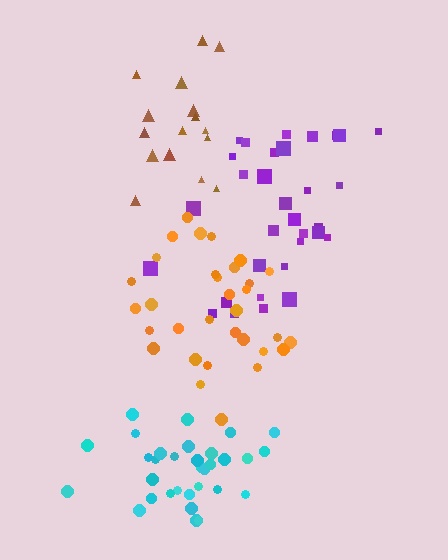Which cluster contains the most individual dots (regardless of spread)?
Cyan (32).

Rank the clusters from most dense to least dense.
cyan, orange, purple, brown.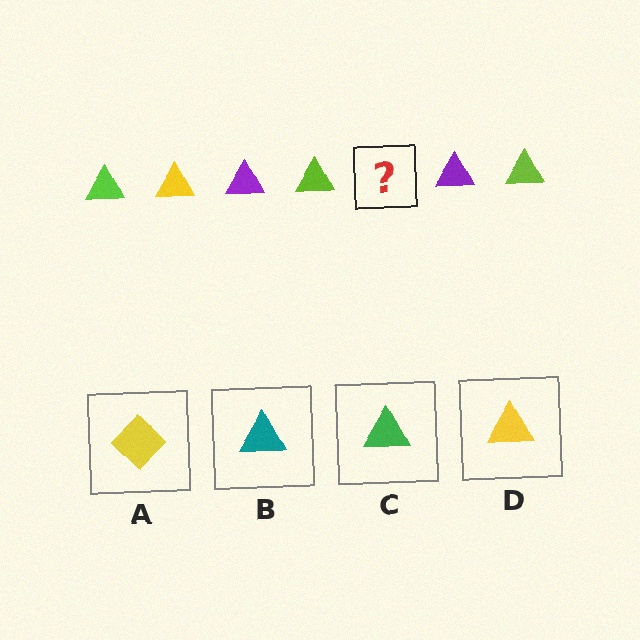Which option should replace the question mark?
Option D.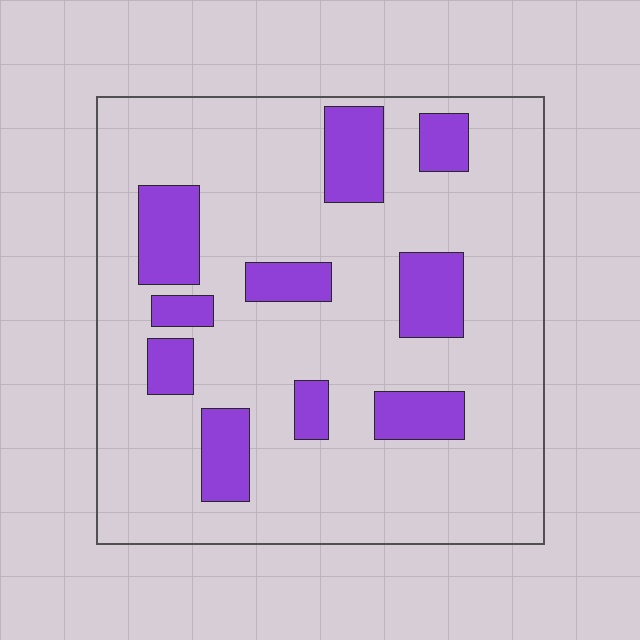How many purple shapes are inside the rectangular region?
10.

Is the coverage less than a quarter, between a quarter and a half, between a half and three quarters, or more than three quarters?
Less than a quarter.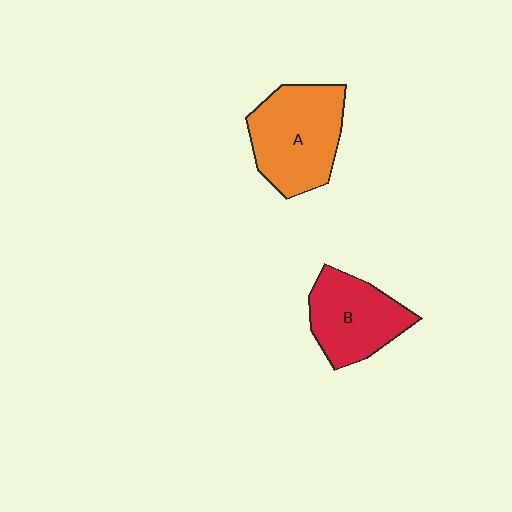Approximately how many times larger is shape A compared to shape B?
Approximately 1.2 times.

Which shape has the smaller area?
Shape B (red).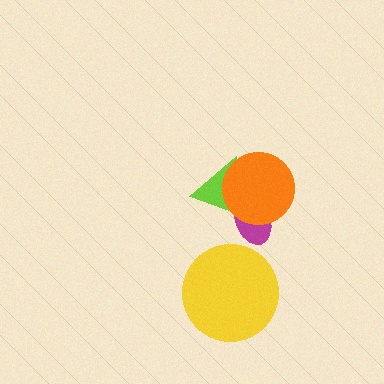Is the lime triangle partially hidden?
Yes, it is partially covered by another shape.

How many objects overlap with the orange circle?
2 objects overlap with the orange circle.